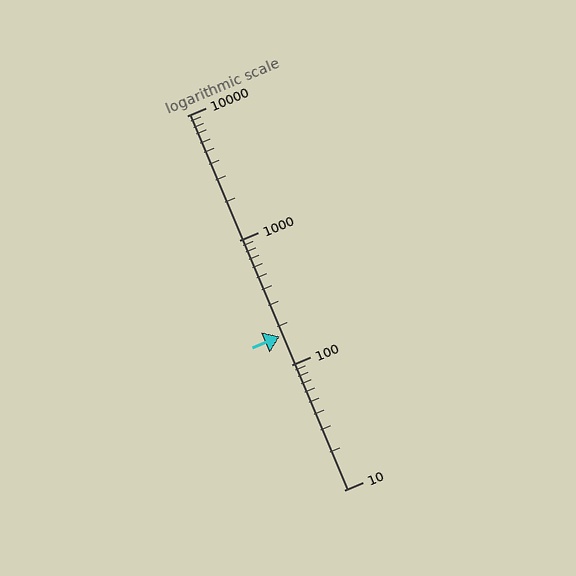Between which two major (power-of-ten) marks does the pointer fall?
The pointer is between 100 and 1000.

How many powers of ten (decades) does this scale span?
The scale spans 3 decades, from 10 to 10000.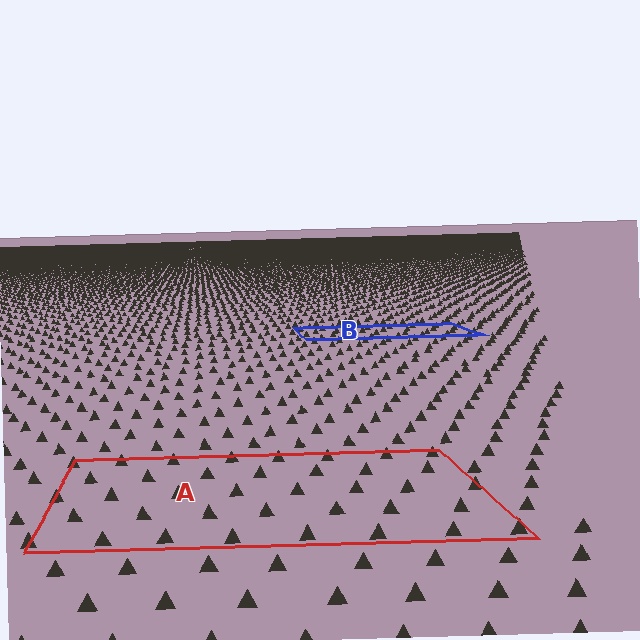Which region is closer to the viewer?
Region A is closer. The texture elements there are larger and more spread out.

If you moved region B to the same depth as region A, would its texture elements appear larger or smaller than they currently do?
They would appear larger. At a closer depth, the same texture elements are projected at a bigger on-screen size.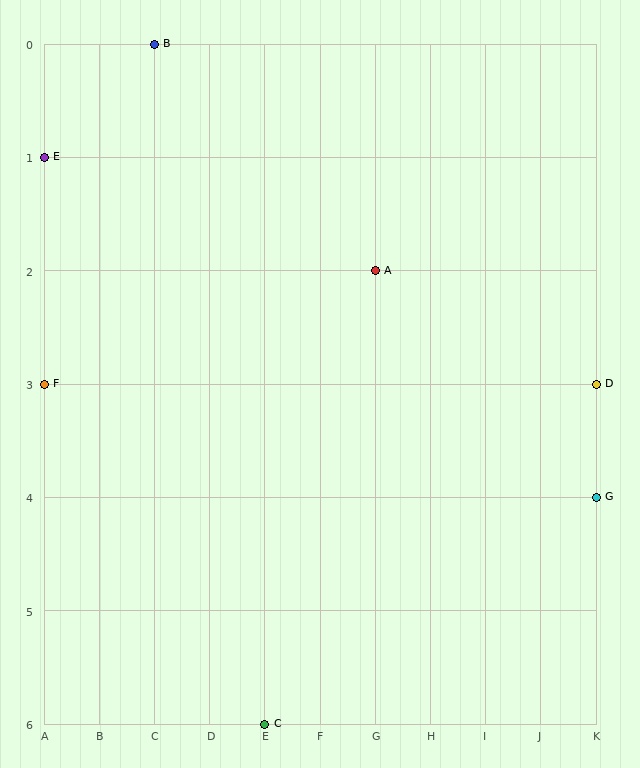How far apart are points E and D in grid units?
Points E and D are 10 columns and 2 rows apart (about 10.2 grid units diagonally).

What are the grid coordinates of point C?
Point C is at grid coordinates (E, 6).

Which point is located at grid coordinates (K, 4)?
Point G is at (K, 4).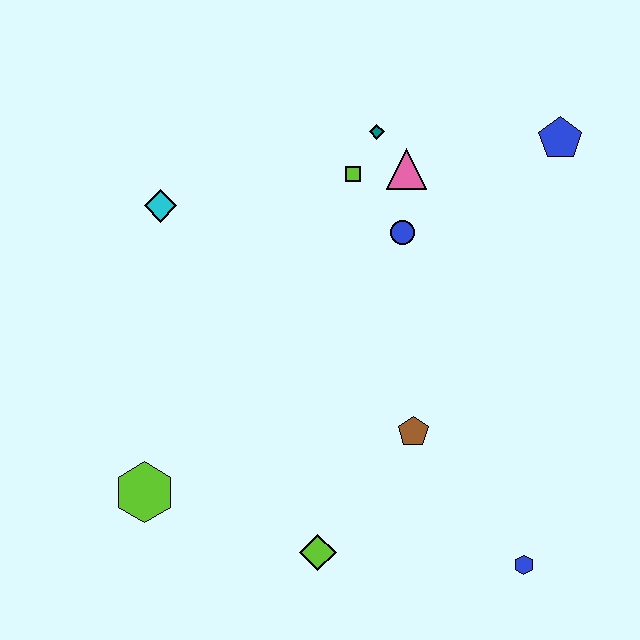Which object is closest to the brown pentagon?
The lime diamond is closest to the brown pentagon.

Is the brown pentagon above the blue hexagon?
Yes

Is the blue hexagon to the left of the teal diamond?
No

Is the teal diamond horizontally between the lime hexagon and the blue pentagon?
Yes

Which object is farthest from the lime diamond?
The blue pentagon is farthest from the lime diamond.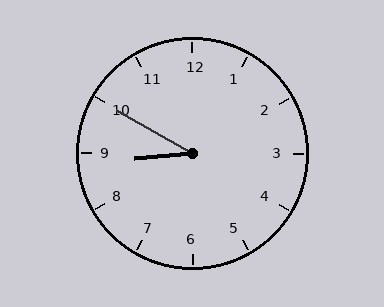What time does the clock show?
8:50.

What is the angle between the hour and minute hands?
Approximately 35 degrees.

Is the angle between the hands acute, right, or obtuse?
It is acute.